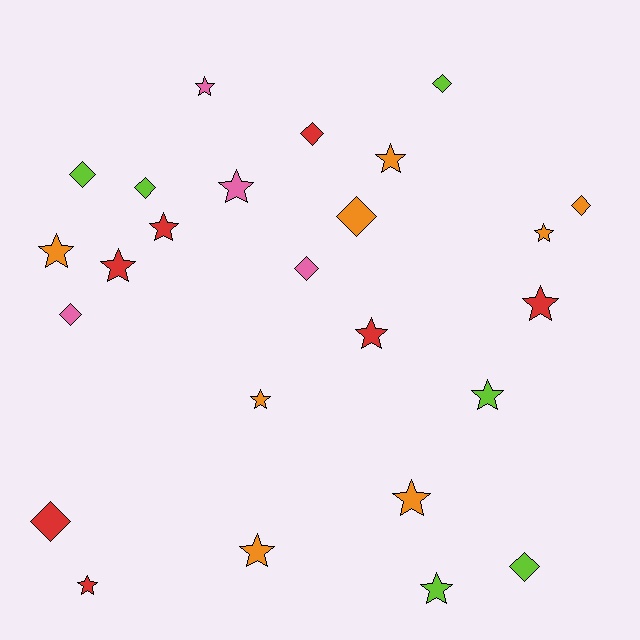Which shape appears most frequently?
Star, with 15 objects.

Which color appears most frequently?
Orange, with 8 objects.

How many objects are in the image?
There are 25 objects.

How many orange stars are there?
There are 6 orange stars.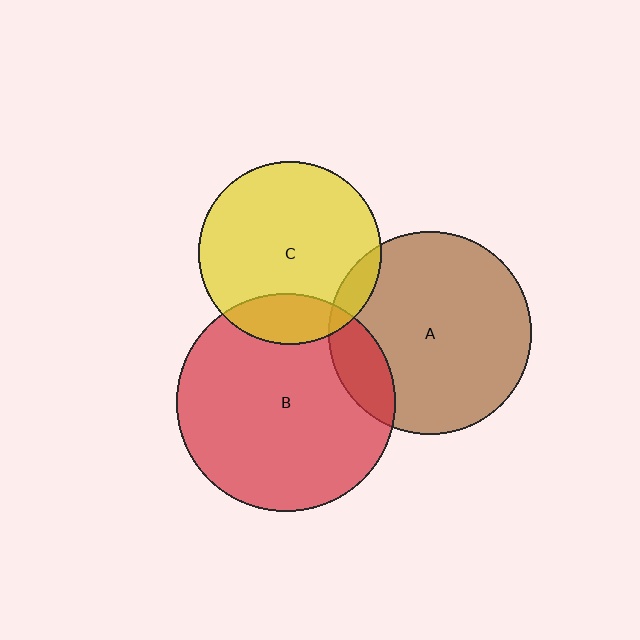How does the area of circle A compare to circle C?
Approximately 1.2 times.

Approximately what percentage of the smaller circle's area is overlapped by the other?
Approximately 15%.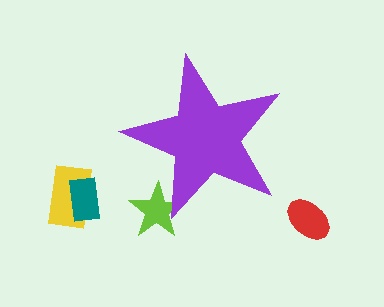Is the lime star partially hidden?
Yes, the lime star is partially hidden behind the purple star.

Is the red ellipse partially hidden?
No, the red ellipse is fully visible.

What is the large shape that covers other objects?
A purple star.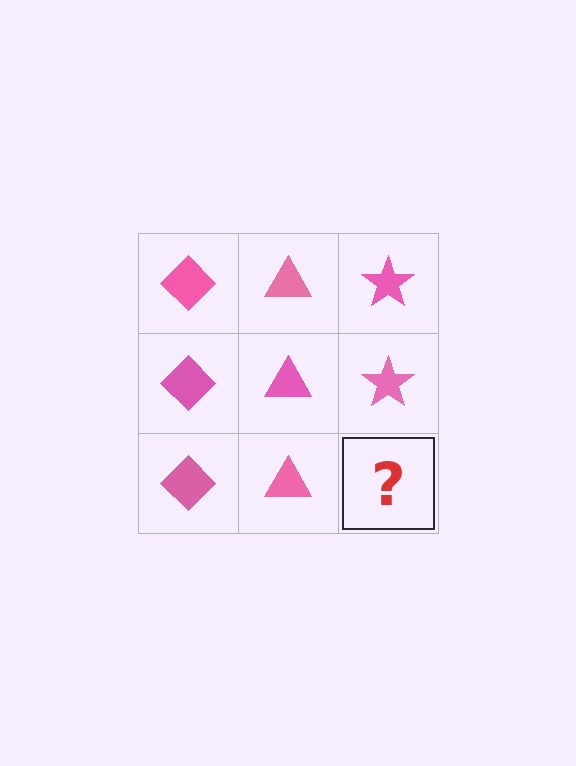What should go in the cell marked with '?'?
The missing cell should contain a pink star.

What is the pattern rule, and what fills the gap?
The rule is that each column has a consistent shape. The gap should be filled with a pink star.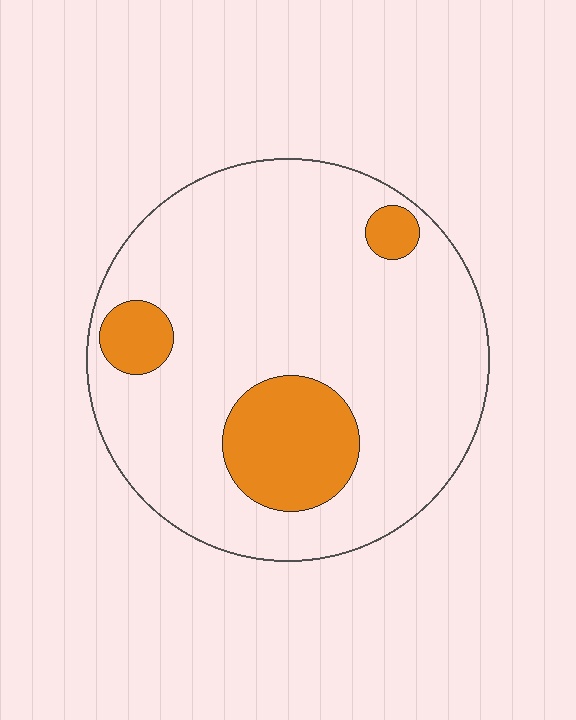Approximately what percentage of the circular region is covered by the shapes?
Approximately 15%.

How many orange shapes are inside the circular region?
3.